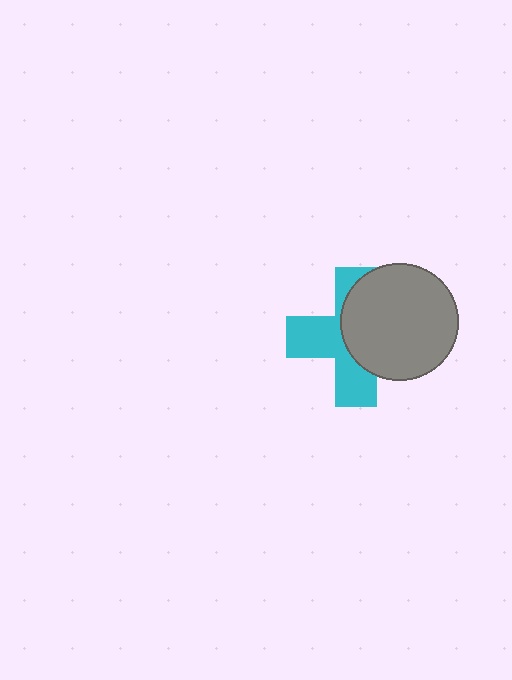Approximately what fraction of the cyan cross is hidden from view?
Roughly 50% of the cyan cross is hidden behind the gray circle.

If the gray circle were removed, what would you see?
You would see the complete cyan cross.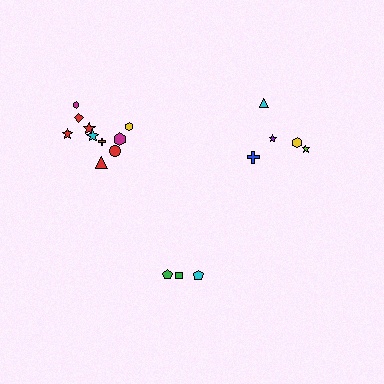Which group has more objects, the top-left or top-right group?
The top-left group.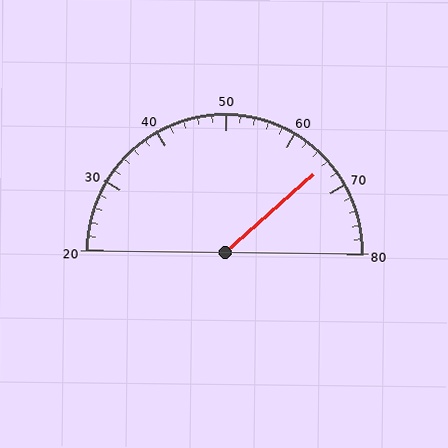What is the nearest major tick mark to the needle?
The nearest major tick mark is 70.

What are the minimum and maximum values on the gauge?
The gauge ranges from 20 to 80.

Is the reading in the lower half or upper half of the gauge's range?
The reading is in the upper half of the range (20 to 80).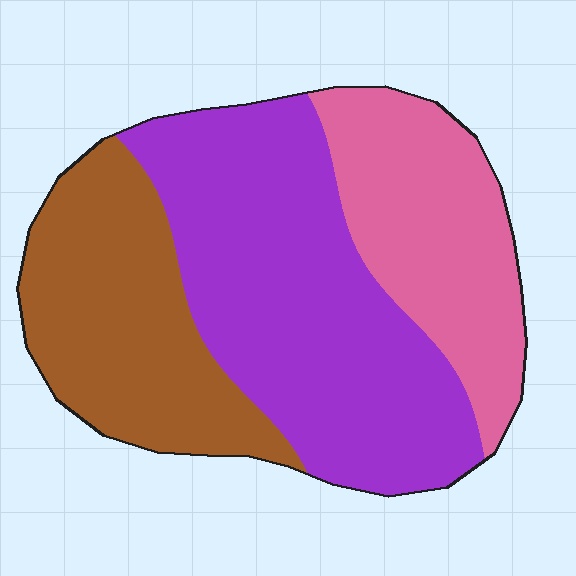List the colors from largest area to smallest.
From largest to smallest: purple, brown, pink.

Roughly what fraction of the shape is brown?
Brown covers around 30% of the shape.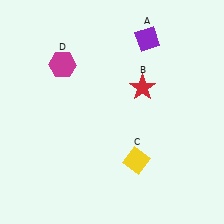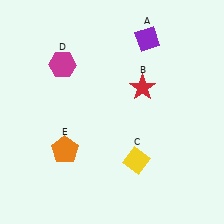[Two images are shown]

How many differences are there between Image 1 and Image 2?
There is 1 difference between the two images.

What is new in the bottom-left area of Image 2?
An orange pentagon (E) was added in the bottom-left area of Image 2.